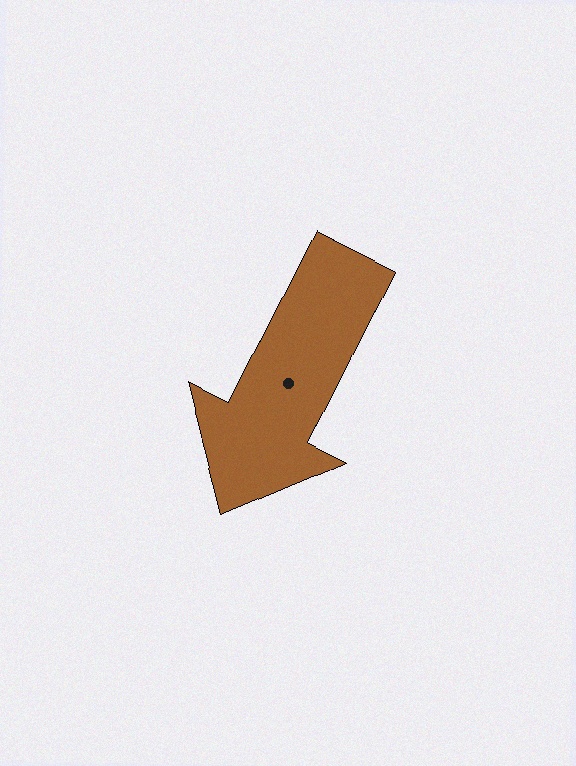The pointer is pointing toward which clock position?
Roughly 7 o'clock.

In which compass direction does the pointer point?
Southwest.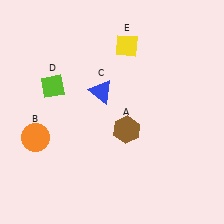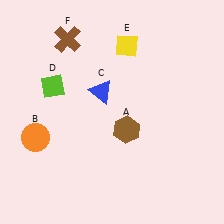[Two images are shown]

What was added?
A brown cross (F) was added in Image 2.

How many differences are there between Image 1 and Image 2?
There is 1 difference between the two images.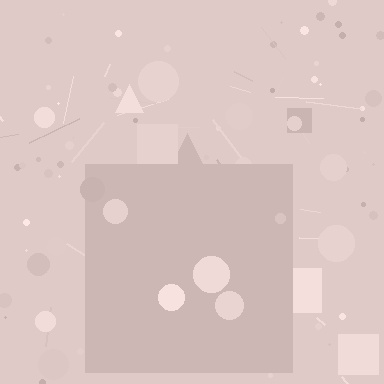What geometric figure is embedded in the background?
A square is embedded in the background.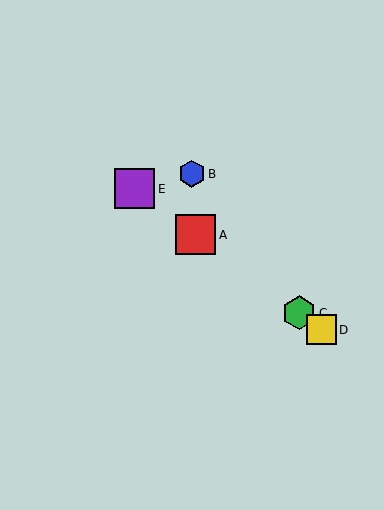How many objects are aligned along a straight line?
4 objects (A, C, D, E) are aligned along a straight line.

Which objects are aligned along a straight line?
Objects A, C, D, E are aligned along a straight line.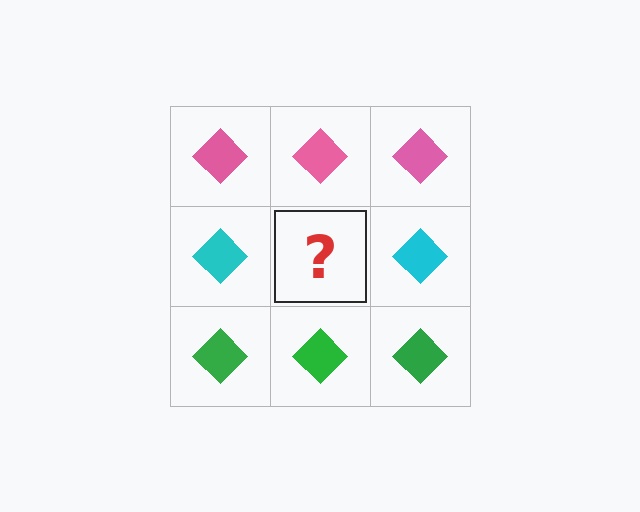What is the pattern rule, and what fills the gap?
The rule is that each row has a consistent color. The gap should be filled with a cyan diamond.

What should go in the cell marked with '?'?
The missing cell should contain a cyan diamond.